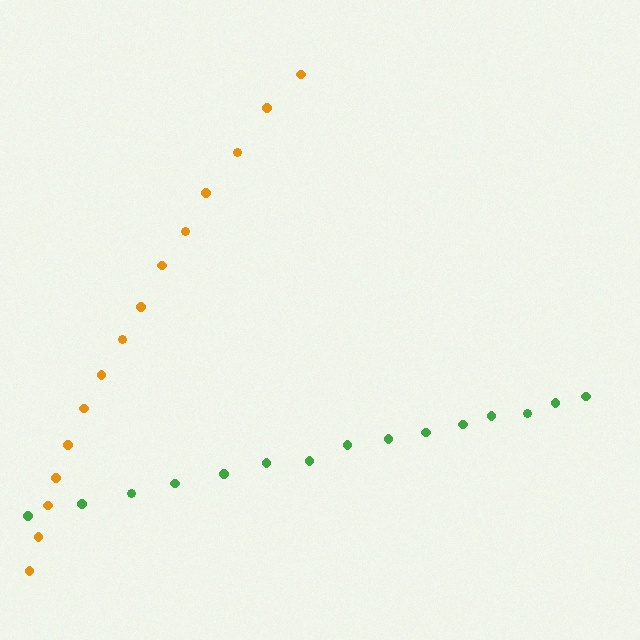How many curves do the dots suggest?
There are 2 distinct paths.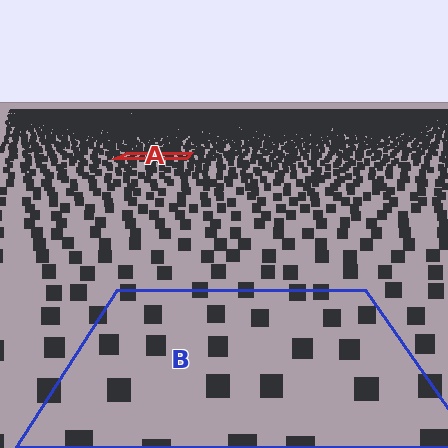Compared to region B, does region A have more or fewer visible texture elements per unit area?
Region A has more texture elements per unit area — they are packed more densely because it is farther away.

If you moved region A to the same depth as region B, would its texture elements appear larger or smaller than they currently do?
They would appear larger. At a closer depth, the same texture elements are projected at a bigger on-screen size.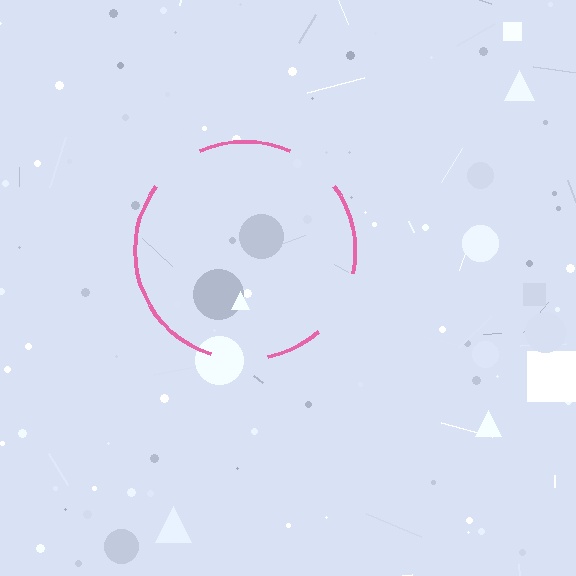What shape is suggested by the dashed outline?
The dashed outline suggests a circle.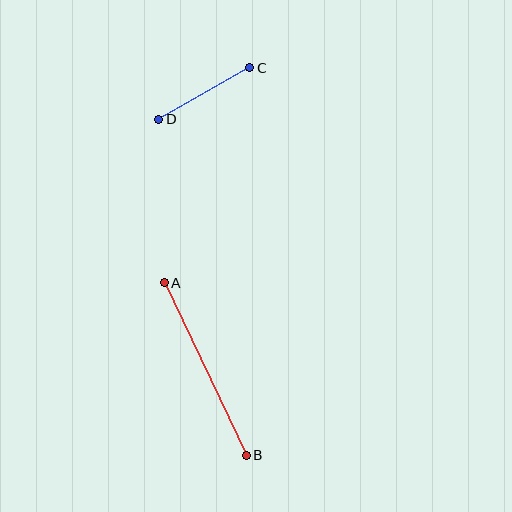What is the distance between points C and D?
The distance is approximately 104 pixels.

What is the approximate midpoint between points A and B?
The midpoint is at approximately (205, 369) pixels.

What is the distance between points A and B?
The distance is approximately 191 pixels.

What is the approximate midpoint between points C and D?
The midpoint is at approximately (204, 93) pixels.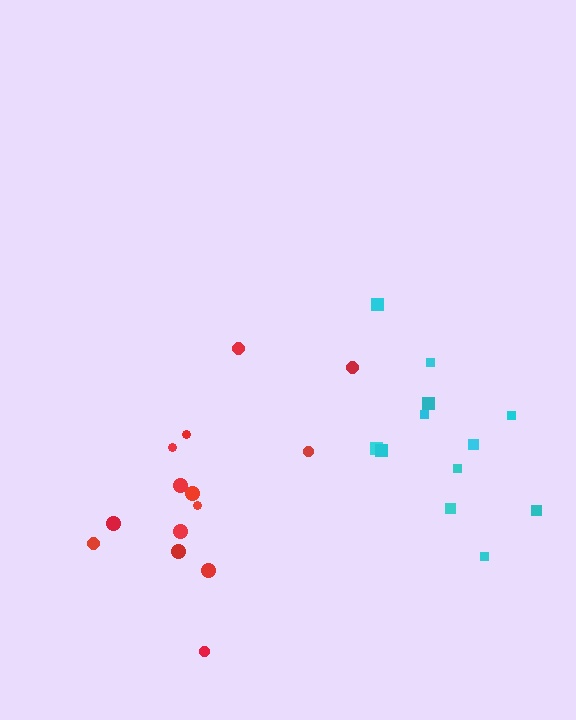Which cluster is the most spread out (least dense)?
Red.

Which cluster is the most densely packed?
Cyan.